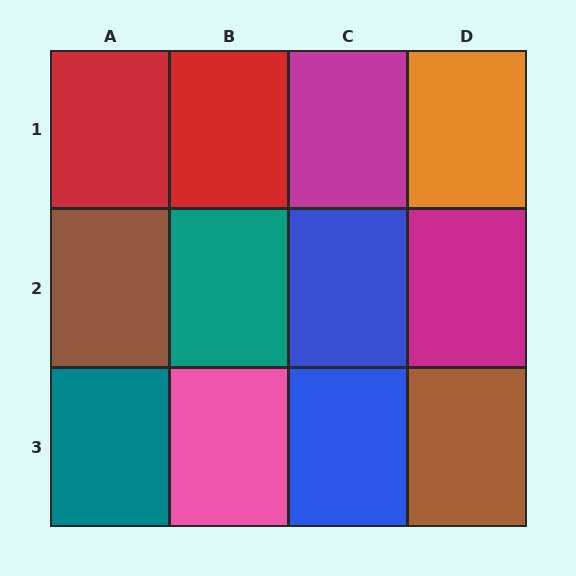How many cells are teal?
2 cells are teal.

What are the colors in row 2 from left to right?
Brown, teal, blue, magenta.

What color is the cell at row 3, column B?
Pink.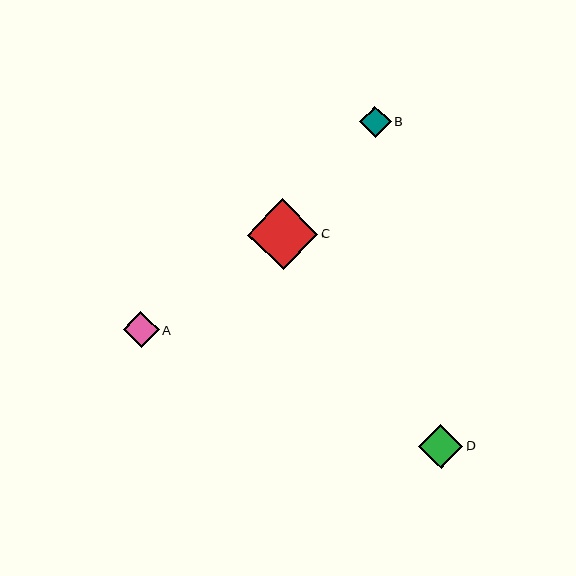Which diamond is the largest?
Diamond C is the largest with a size of approximately 70 pixels.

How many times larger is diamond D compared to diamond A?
Diamond D is approximately 1.2 times the size of diamond A.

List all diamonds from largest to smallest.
From largest to smallest: C, D, A, B.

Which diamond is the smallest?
Diamond B is the smallest with a size of approximately 32 pixels.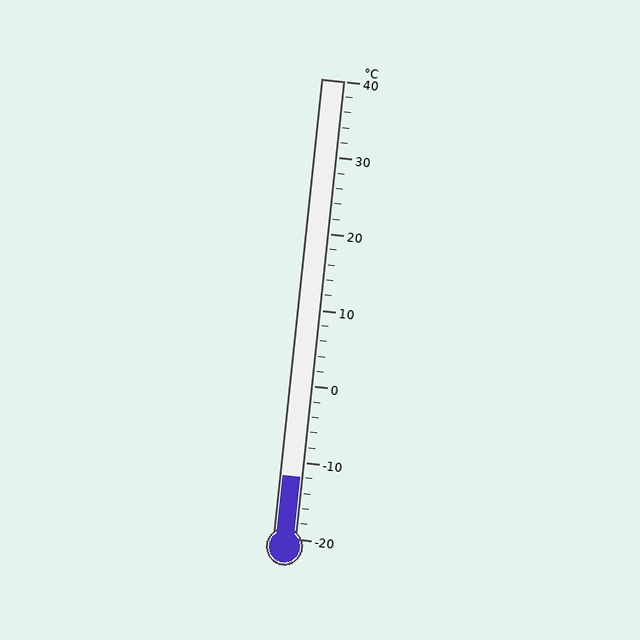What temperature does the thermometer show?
The thermometer shows approximately -12°C.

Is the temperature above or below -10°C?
The temperature is below -10°C.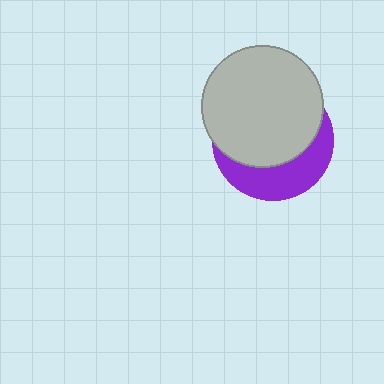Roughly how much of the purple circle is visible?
A small part of it is visible (roughly 36%).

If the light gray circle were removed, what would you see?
You would see the complete purple circle.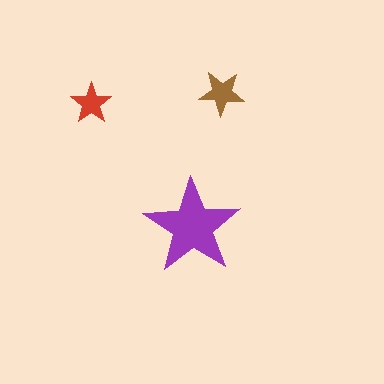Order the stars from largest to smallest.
the purple one, the brown one, the red one.